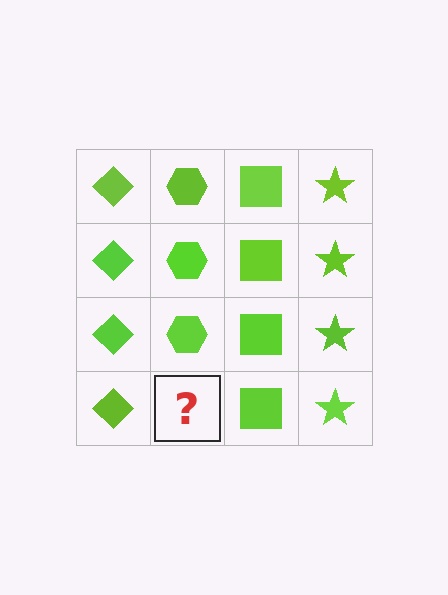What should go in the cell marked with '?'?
The missing cell should contain a lime hexagon.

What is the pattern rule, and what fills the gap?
The rule is that each column has a consistent shape. The gap should be filled with a lime hexagon.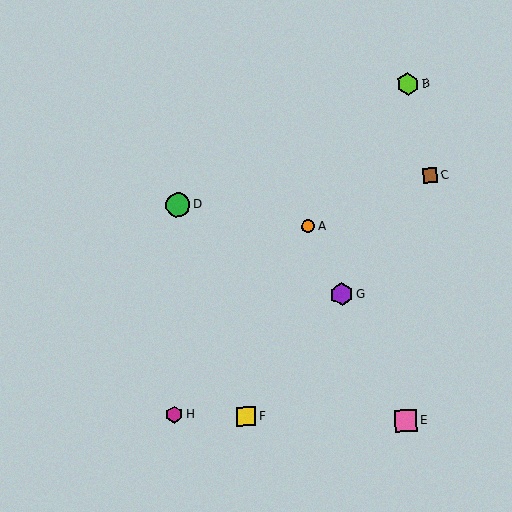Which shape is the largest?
The green circle (labeled D) is the largest.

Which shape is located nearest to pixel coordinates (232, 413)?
The yellow square (labeled F) at (246, 416) is nearest to that location.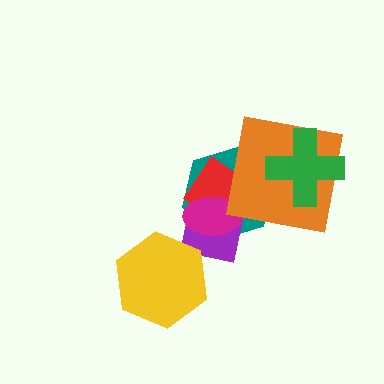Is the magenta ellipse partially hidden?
No, no other shape covers it.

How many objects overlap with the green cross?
1 object overlaps with the green cross.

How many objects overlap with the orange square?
2 objects overlap with the orange square.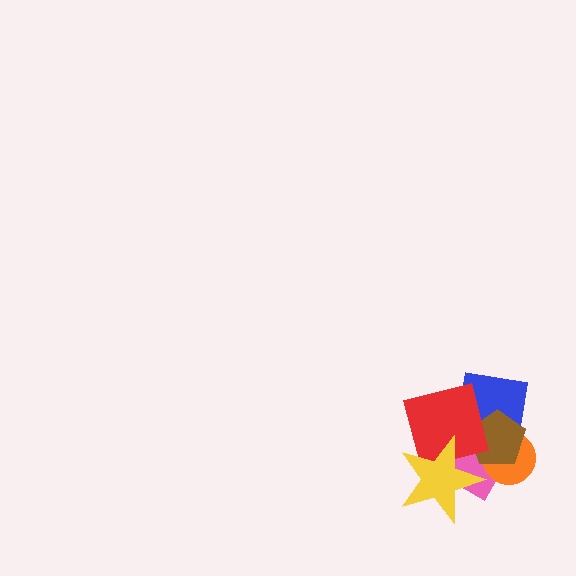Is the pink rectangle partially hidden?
Yes, it is partially covered by another shape.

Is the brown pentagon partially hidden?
Yes, it is partially covered by another shape.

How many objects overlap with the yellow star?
2 objects overlap with the yellow star.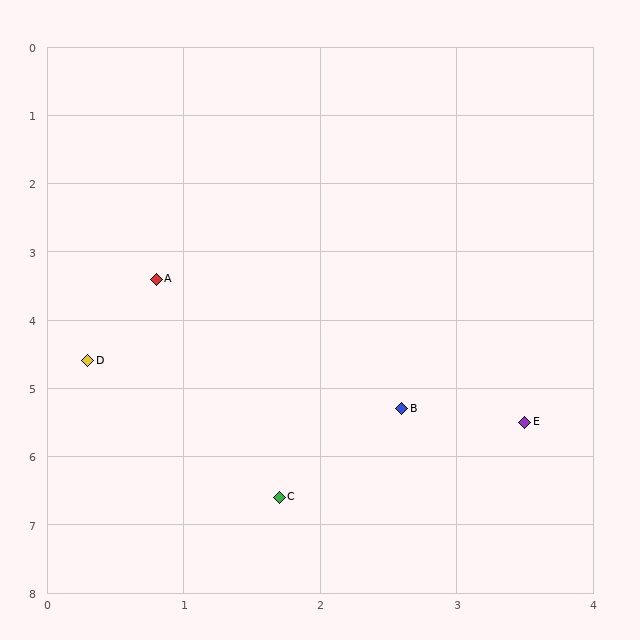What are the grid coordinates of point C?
Point C is at approximately (1.7, 6.6).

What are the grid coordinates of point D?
Point D is at approximately (0.3, 4.6).